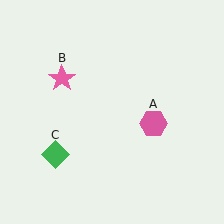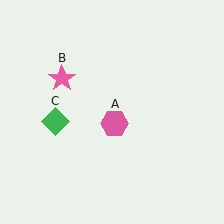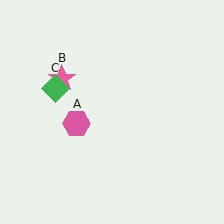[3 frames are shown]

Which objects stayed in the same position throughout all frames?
Pink star (object B) remained stationary.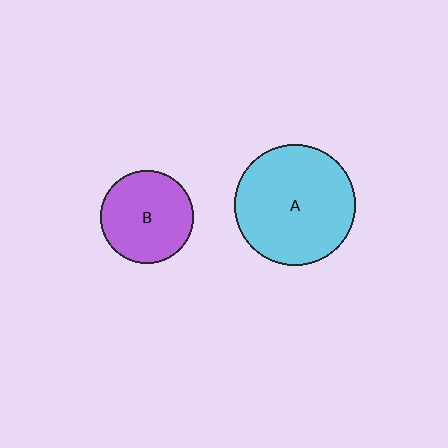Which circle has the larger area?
Circle A (cyan).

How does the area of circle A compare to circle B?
Approximately 1.7 times.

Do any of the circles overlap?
No, none of the circles overlap.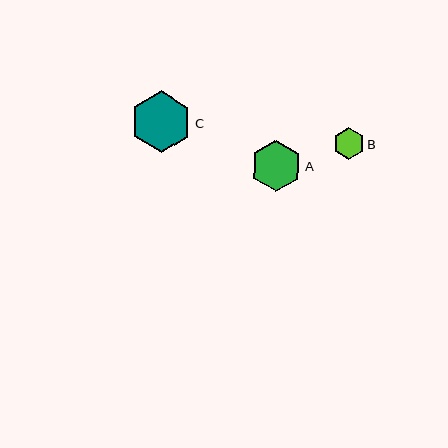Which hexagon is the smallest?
Hexagon B is the smallest with a size of approximately 31 pixels.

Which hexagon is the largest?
Hexagon C is the largest with a size of approximately 61 pixels.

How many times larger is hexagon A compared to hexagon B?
Hexagon A is approximately 1.6 times the size of hexagon B.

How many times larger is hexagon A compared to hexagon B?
Hexagon A is approximately 1.6 times the size of hexagon B.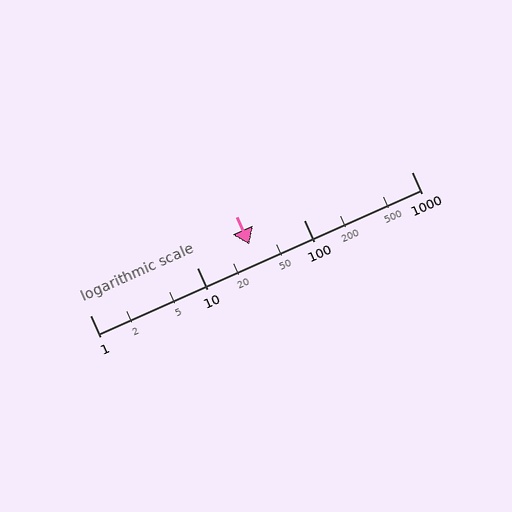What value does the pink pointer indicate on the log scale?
The pointer indicates approximately 31.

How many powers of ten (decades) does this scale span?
The scale spans 3 decades, from 1 to 1000.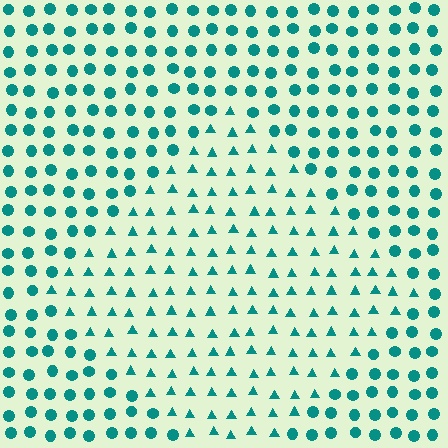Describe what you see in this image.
The image is filled with small teal elements arranged in a uniform grid. A diamond-shaped region contains triangles, while the surrounding area contains circles. The boundary is defined purely by the change in element shape.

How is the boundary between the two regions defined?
The boundary is defined by a change in element shape: triangles inside vs. circles outside. All elements share the same color and spacing.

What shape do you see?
I see a diamond.